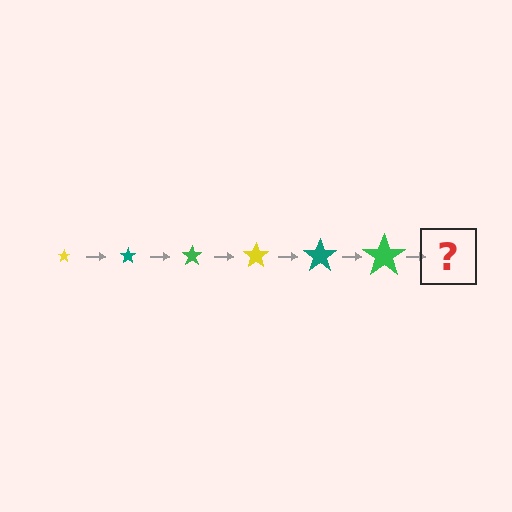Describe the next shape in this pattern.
It should be a yellow star, larger than the previous one.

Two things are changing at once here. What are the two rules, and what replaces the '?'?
The two rules are that the star grows larger each step and the color cycles through yellow, teal, and green. The '?' should be a yellow star, larger than the previous one.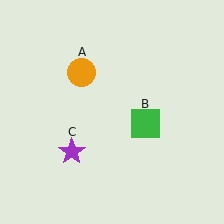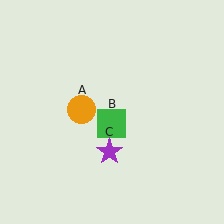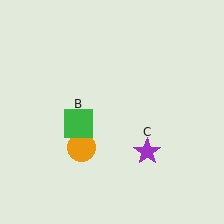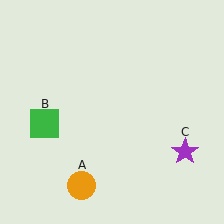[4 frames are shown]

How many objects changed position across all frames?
3 objects changed position: orange circle (object A), green square (object B), purple star (object C).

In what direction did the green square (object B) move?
The green square (object B) moved left.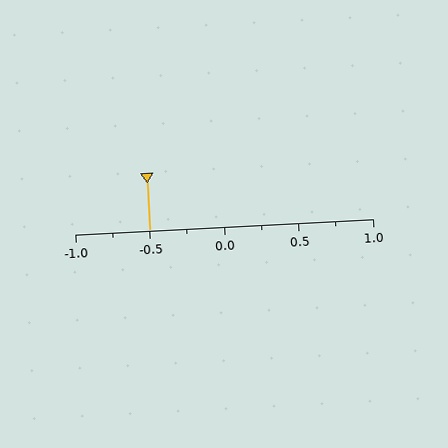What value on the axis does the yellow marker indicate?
The marker indicates approximately -0.5.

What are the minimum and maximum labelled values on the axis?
The axis runs from -1.0 to 1.0.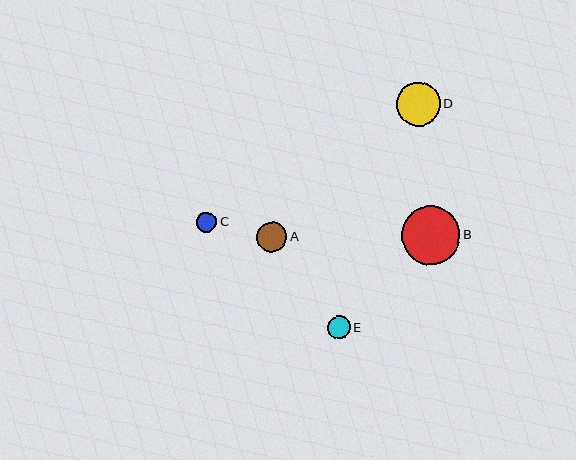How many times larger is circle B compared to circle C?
Circle B is approximately 2.9 times the size of circle C.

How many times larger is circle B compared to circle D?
Circle B is approximately 1.4 times the size of circle D.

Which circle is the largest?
Circle B is the largest with a size of approximately 59 pixels.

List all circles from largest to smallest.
From largest to smallest: B, D, A, E, C.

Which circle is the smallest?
Circle C is the smallest with a size of approximately 20 pixels.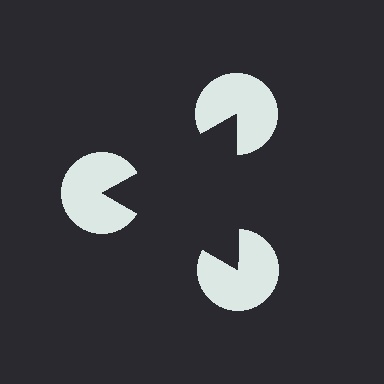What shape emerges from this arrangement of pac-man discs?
An illusory triangle — its edges are inferred from the aligned wedge cuts in the pac-man discs, not physically drawn.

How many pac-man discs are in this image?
There are 3 — one at each vertex of the illusory triangle.